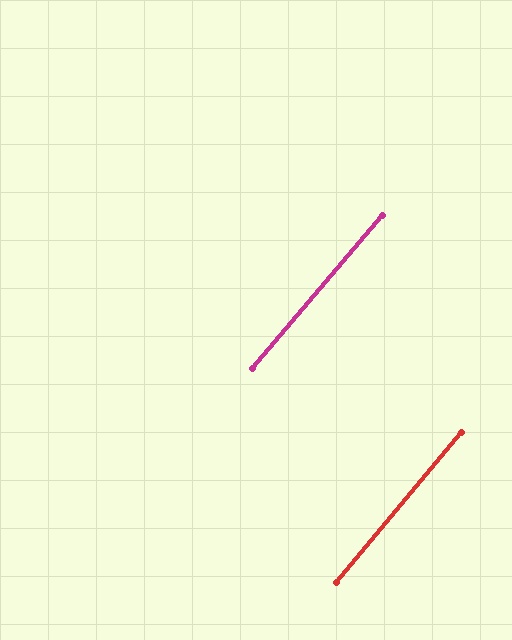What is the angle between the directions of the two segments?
Approximately 1 degree.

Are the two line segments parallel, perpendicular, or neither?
Parallel — their directions differ by only 0.6°.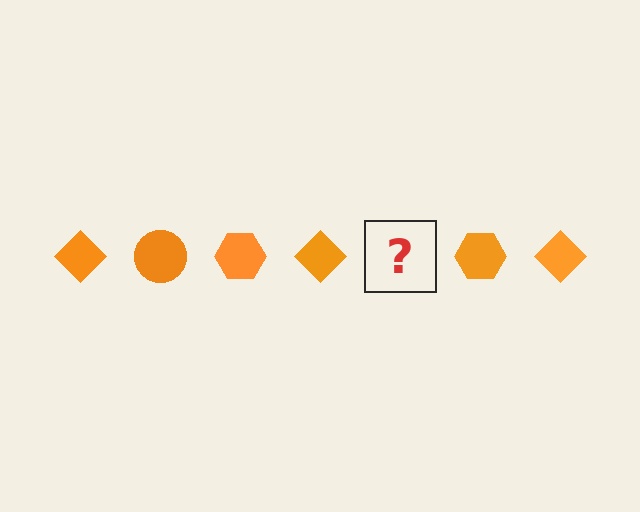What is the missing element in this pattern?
The missing element is an orange circle.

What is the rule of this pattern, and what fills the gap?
The rule is that the pattern cycles through diamond, circle, hexagon shapes in orange. The gap should be filled with an orange circle.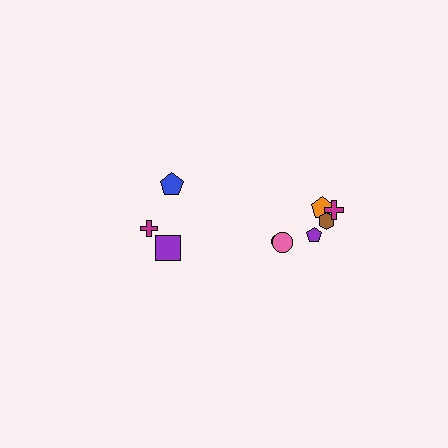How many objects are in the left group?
There are 3 objects.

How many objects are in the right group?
There are 6 objects.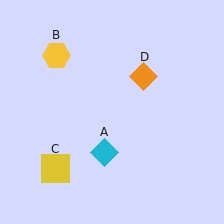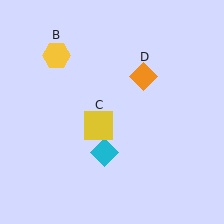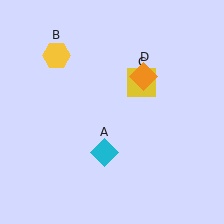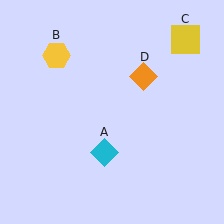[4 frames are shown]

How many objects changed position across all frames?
1 object changed position: yellow square (object C).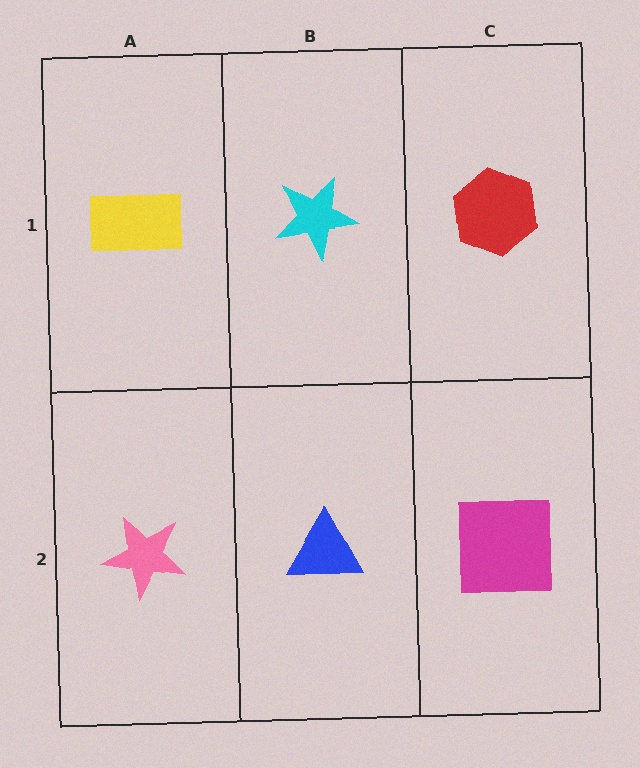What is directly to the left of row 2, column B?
A pink star.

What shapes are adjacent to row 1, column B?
A blue triangle (row 2, column B), a yellow rectangle (row 1, column A), a red hexagon (row 1, column C).